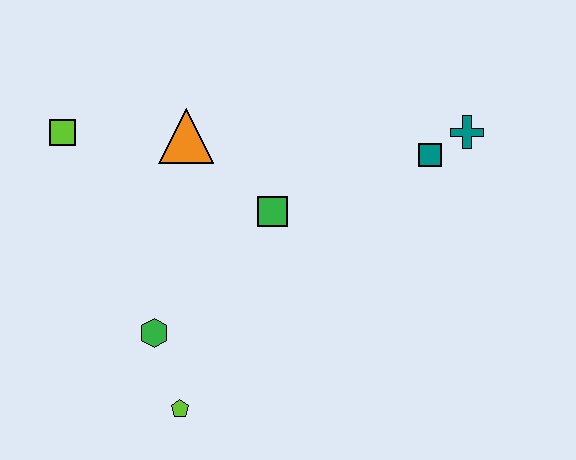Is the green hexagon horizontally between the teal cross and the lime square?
Yes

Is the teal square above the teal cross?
No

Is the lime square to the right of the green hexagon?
No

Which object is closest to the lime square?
The orange triangle is closest to the lime square.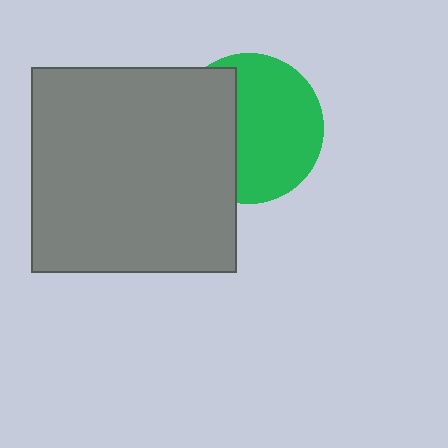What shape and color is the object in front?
The object in front is a gray square.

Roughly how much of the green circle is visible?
About half of it is visible (roughly 61%).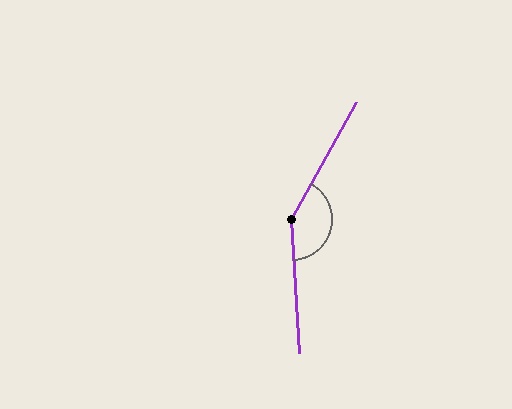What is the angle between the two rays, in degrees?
Approximately 147 degrees.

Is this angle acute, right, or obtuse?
It is obtuse.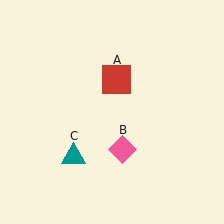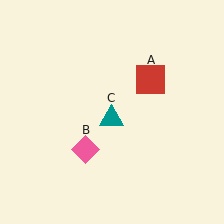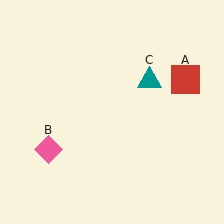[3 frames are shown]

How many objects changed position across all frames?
3 objects changed position: red square (object A), pink diamond (object B), teal triangle (object C).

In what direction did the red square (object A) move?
The red square (object A) moved right.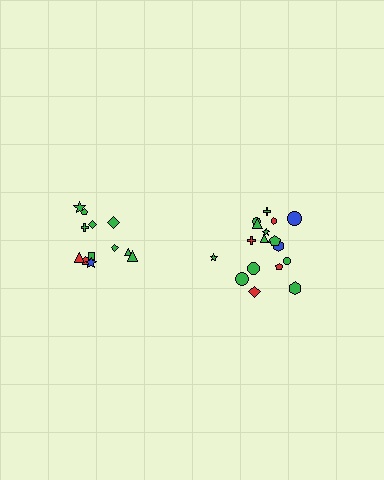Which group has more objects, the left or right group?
The right group.